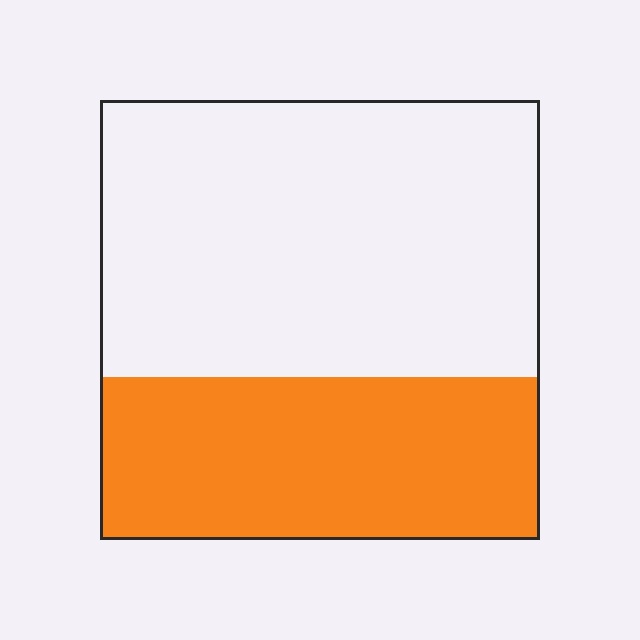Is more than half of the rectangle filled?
No.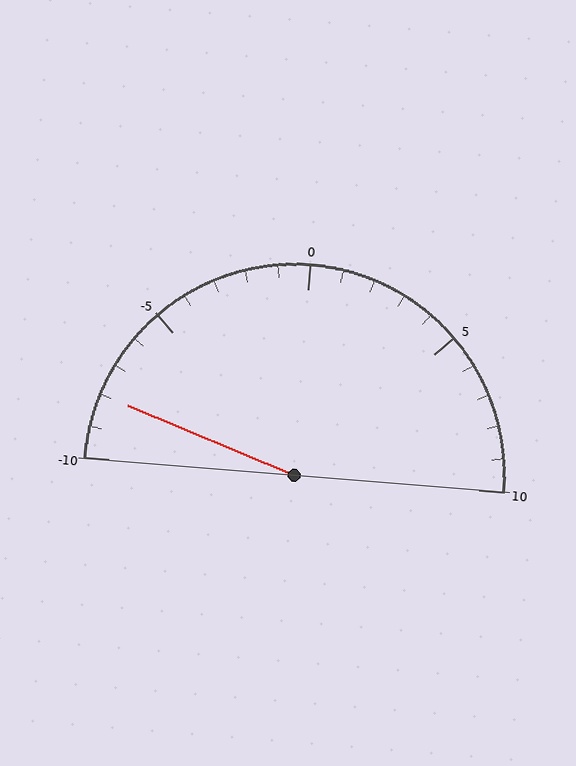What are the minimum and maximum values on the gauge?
The gauge ranges from -10 to 10.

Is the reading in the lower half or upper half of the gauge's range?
The reading is in the lower half of the range (-10 to 10).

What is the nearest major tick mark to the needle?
The nearest major tick mark is -10.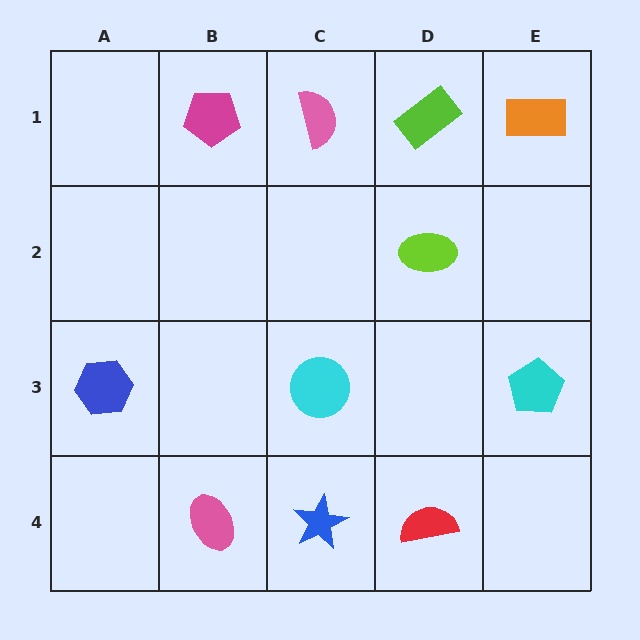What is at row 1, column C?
A pink semicircle.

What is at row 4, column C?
A blue star.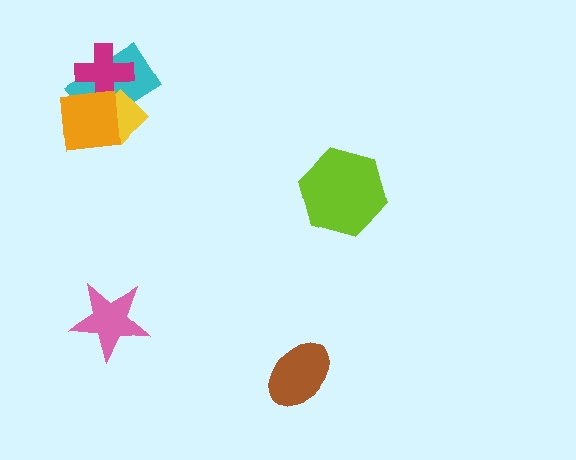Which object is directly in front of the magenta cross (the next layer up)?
The yellow diamond is directly in front of the magenta cross.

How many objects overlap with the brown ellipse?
0 objects overlap with the brown ellipse.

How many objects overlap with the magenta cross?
3 objects overlap with the magenta cross.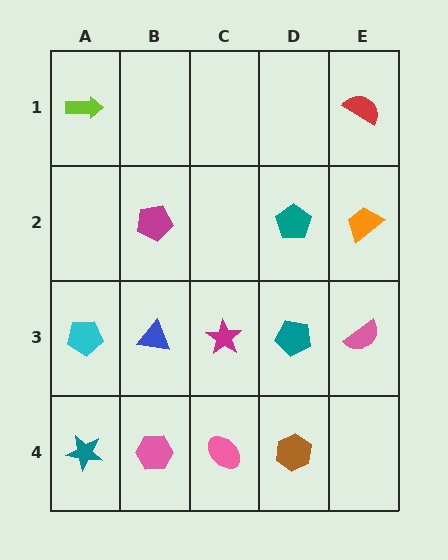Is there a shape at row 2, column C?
No, that cell is empty.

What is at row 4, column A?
A teal star.